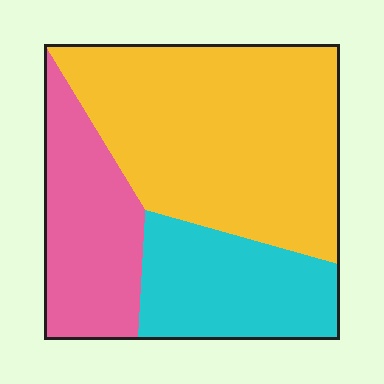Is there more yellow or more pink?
Yellow.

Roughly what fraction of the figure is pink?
Pink covers roughly 25% of the figure.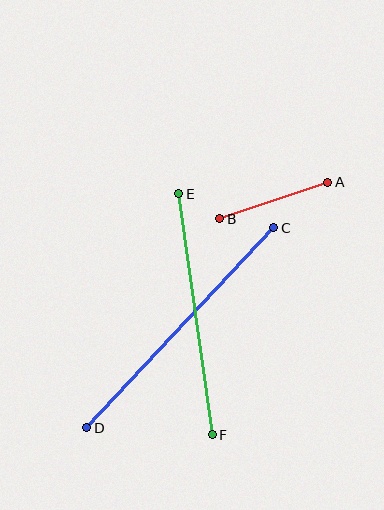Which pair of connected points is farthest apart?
Points C and D are farthest apart.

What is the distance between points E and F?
The distance is approximately 243 pixels.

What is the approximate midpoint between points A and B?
The midpoint is at approximately (274, 201) pixels.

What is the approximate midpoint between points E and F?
The midpoint is at approximately (195, 314) pixels.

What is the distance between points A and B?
The distance is approximately 114 pixels.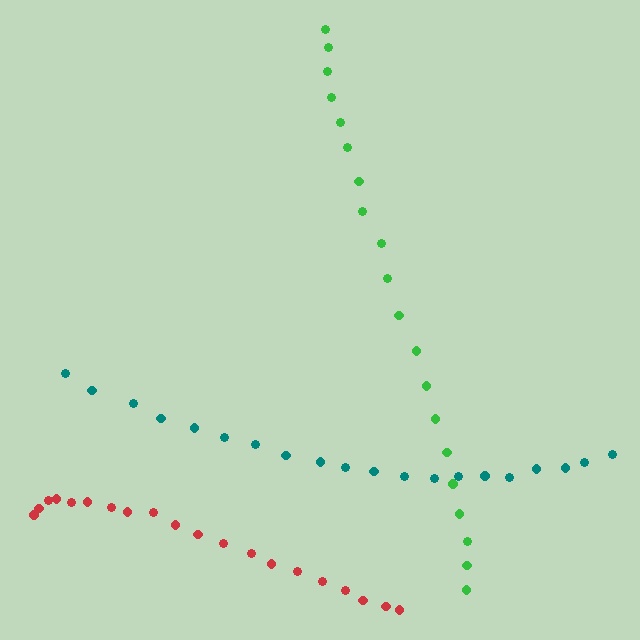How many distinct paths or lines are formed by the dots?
There are 3 distinct paths.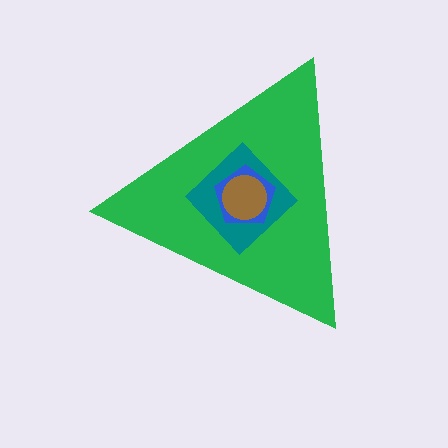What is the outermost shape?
The green triangle.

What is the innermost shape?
The brown circle.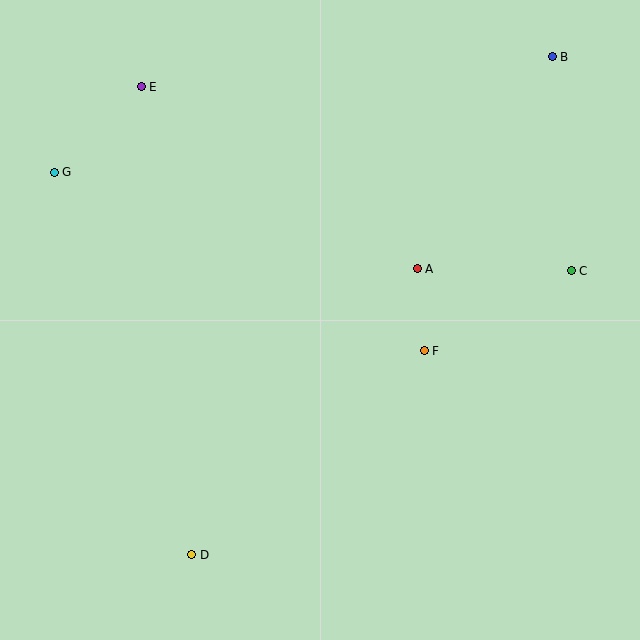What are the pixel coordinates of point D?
Point D is at (192, 555).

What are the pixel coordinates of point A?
Point A is at (417, 269).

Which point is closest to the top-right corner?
Point B is closest to the top-right corner.